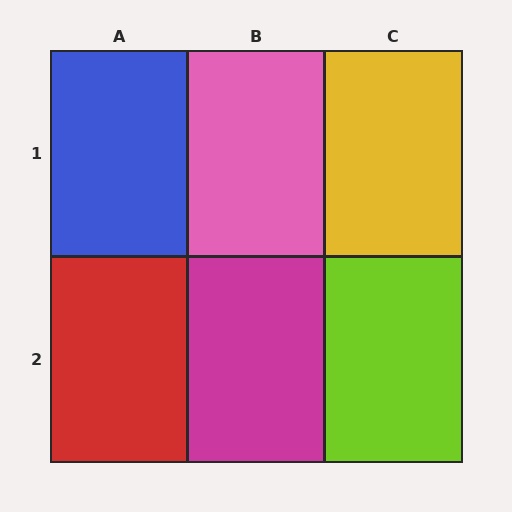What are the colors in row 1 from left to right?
Blue, pink, yellow.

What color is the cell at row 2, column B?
Magenta.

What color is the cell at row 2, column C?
Lime.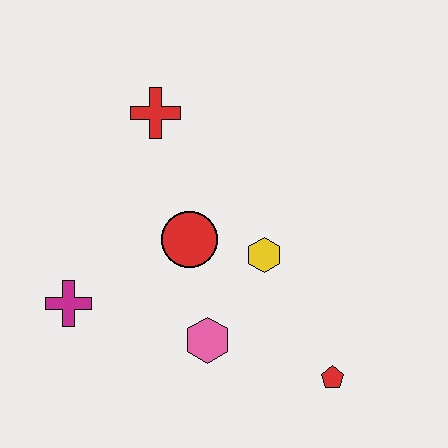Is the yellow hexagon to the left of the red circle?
No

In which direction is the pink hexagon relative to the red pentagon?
The pink hexagon is to the left of the red pentagon.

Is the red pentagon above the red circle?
No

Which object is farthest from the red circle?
The red pentagon is farthest from the red circle.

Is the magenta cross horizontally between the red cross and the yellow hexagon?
No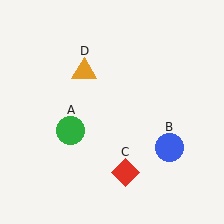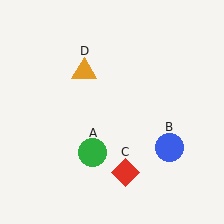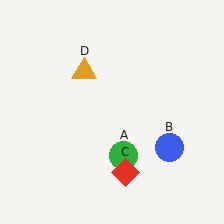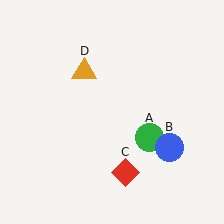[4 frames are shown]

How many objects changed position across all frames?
1 object changed position: green circle (object A).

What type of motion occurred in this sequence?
The green circle (object A) rotated counterclockwise around the center of the scene.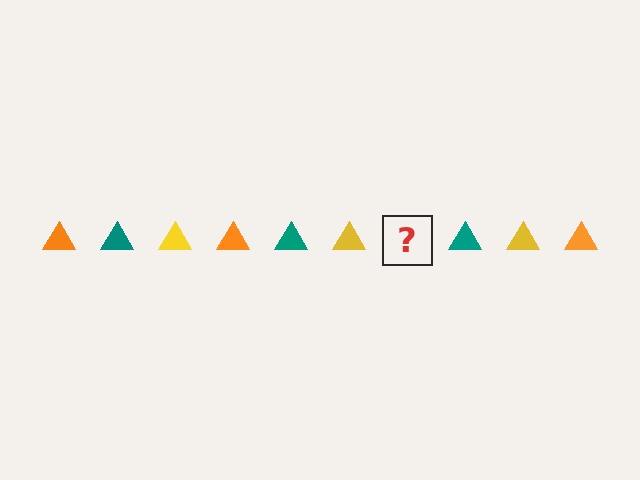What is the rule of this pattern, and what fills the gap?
The rule is that the pattern cycles through orange, teal, yellow triangles. The gap should be filled with an orange triangle.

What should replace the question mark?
The question mark should be replaced with an orange triangle.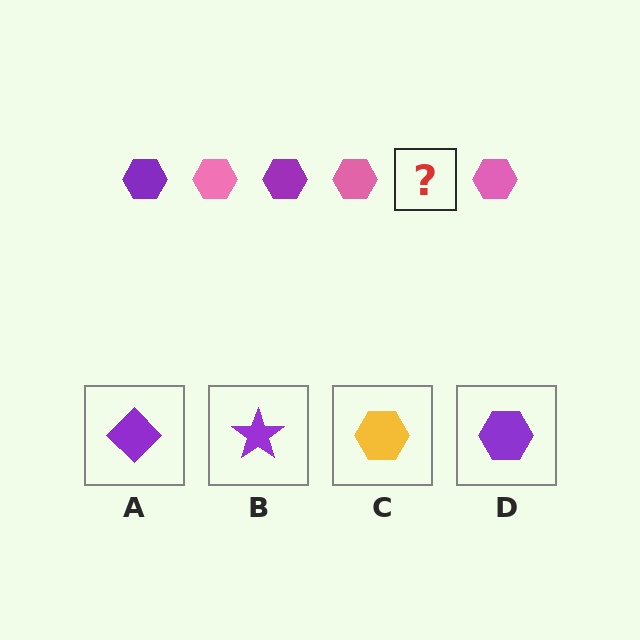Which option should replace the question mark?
Option D.